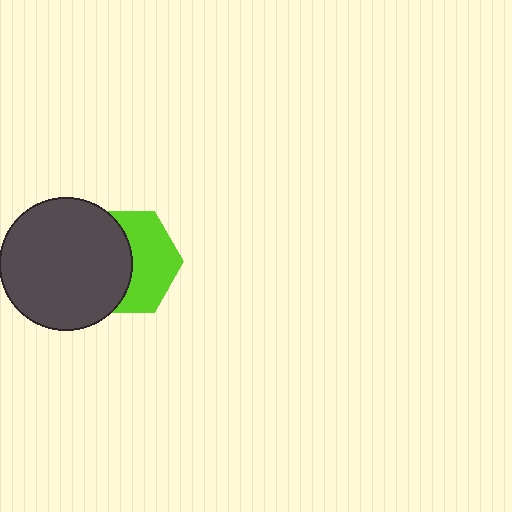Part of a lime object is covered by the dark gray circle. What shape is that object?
It is a hexagon.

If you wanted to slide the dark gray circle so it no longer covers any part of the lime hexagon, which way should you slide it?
Slide it left — that is the most direct way to separate the two shapes.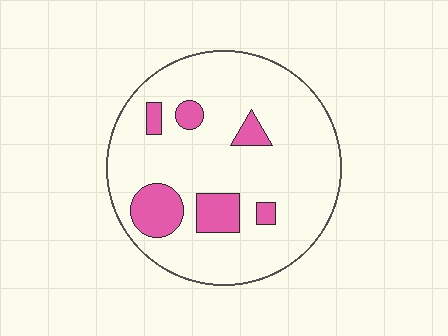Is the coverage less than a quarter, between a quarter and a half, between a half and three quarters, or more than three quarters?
Less than a quarter.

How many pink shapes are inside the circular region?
6.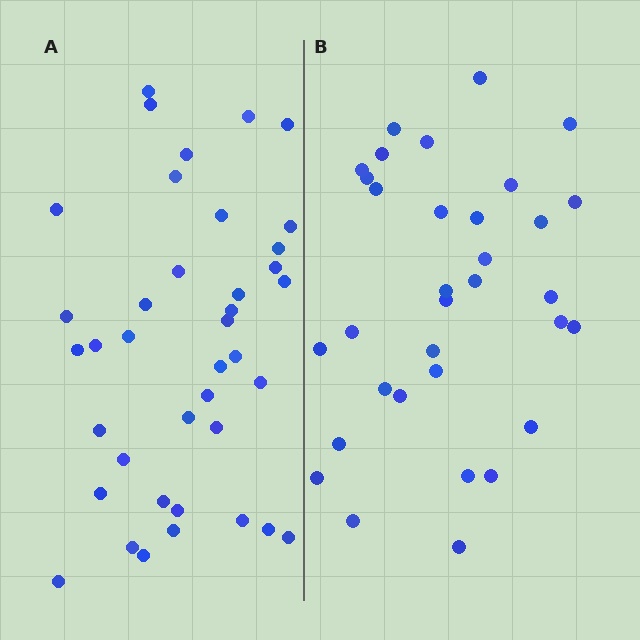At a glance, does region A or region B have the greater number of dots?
Region A (the left region) has more dots.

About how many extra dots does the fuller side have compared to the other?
Region A has about 6 more dots than region B.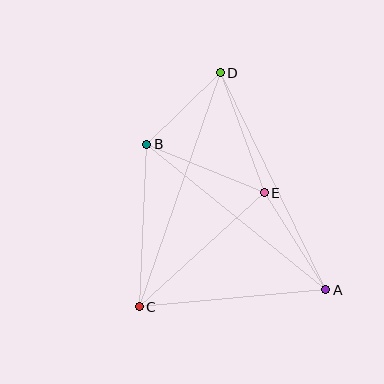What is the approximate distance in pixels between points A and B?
The distance between A and B is approximately 231 pixels.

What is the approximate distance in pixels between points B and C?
The distance between B and C is approximately 163 pixels.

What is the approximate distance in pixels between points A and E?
The distance between A and E is approximately 115 pixels.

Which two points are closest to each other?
Points B and D are closest to each other.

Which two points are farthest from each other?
Points C and D are farthest from each other.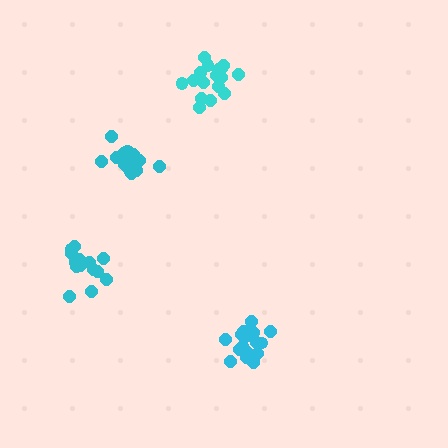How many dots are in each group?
Group 1: 16 dots, Group 2: 19 dots, Group 3: 15 dots, Group 4: 19 dots (69 total).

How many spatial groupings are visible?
There are 4 spatial groupings.